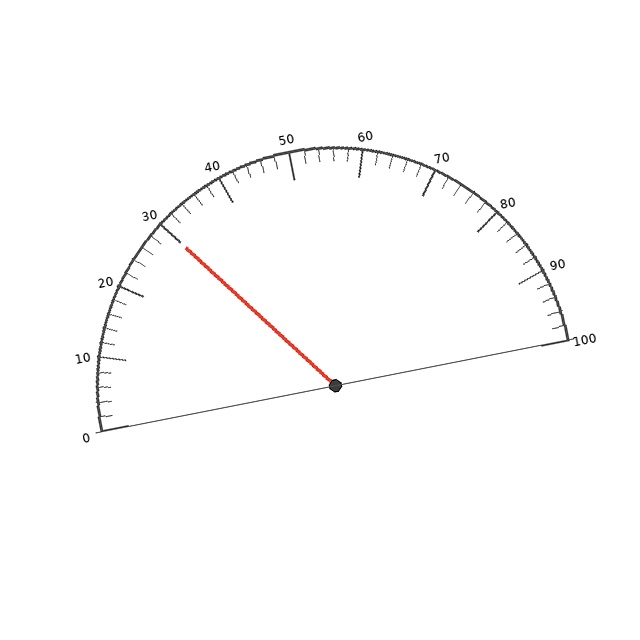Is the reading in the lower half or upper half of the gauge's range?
The reading is in the lower half of the range (0 to 100).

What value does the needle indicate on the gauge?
The needle indicates approximately 30.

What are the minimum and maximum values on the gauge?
The gauge ranges from 0 to 100.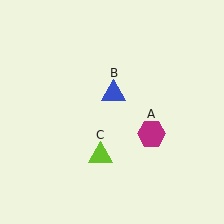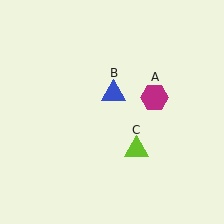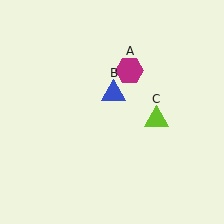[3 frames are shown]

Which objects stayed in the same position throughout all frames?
Blue triangle (object B) remained stationary.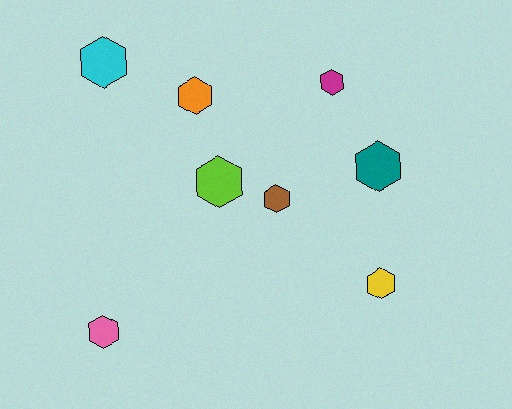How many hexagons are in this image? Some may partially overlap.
There are 8 hexagons.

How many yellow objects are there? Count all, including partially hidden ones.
There is 1 yellow object.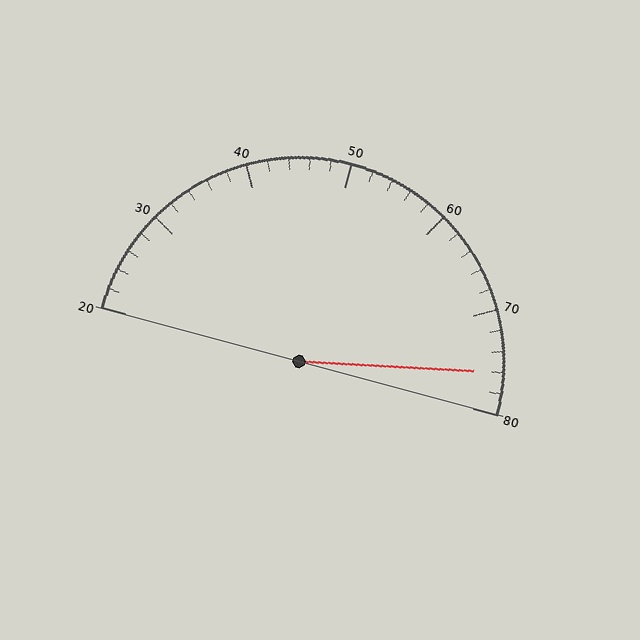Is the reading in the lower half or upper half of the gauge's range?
The reading is in the upper half of the range (20 to 80).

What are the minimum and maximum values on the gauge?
The gauge ranges from 20 to 80.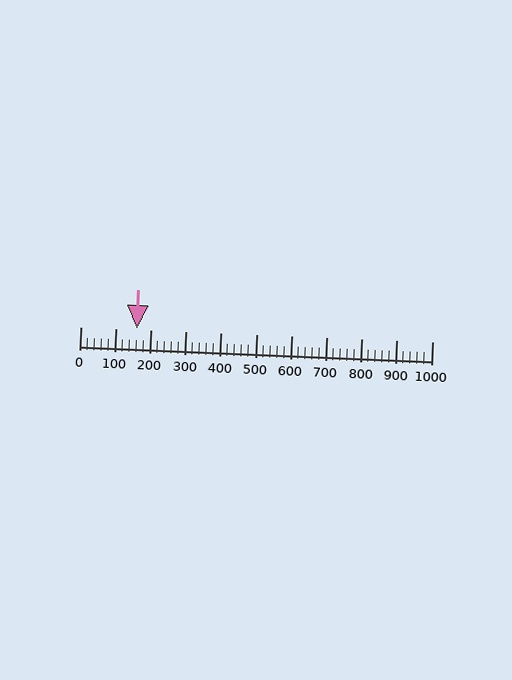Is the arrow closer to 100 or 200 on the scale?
The arrow is closer to 200.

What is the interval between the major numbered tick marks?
The major tick marks are spaced 100 units apart.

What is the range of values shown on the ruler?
The ruler shows values from 0 to 1000.